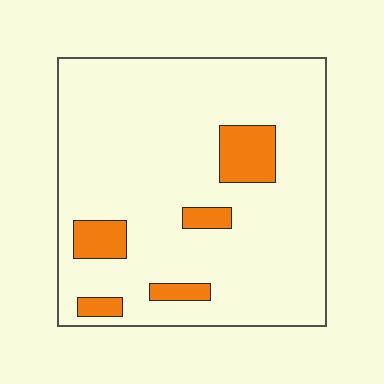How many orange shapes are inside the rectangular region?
5.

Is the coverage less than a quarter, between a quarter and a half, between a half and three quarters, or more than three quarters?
Less than a quarter.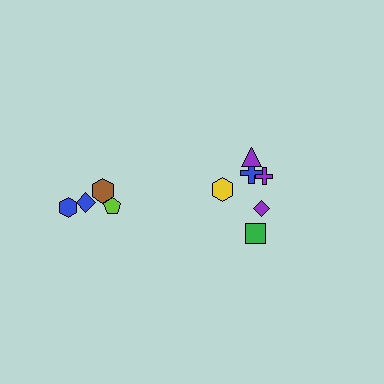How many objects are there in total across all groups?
There are 10 objects.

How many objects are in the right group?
There are 6 objects.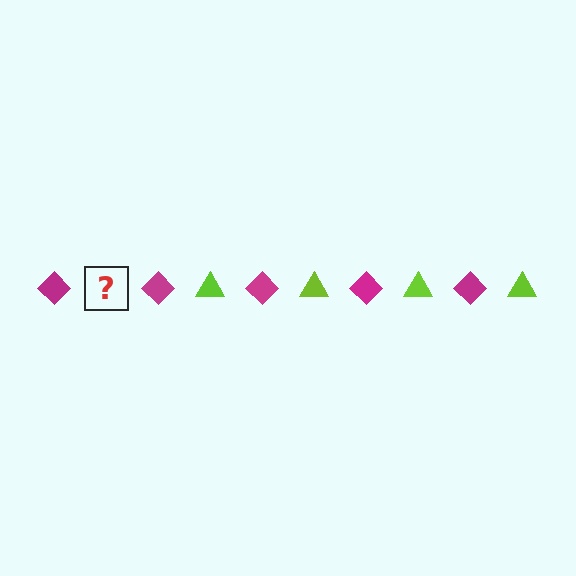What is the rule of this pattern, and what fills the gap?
The rule is that the pattern alternates between magenta diamond and lime triangle. The gap should be filled with a lime triangle.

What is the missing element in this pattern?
The missing element is a lime triangle.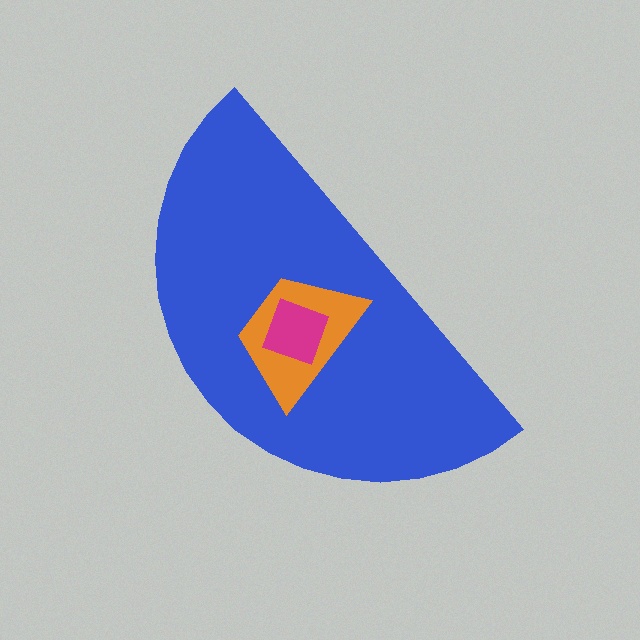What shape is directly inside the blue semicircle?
The orange trapezoid.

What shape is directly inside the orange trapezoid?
The magenta diamond.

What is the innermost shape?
The magenta diamond.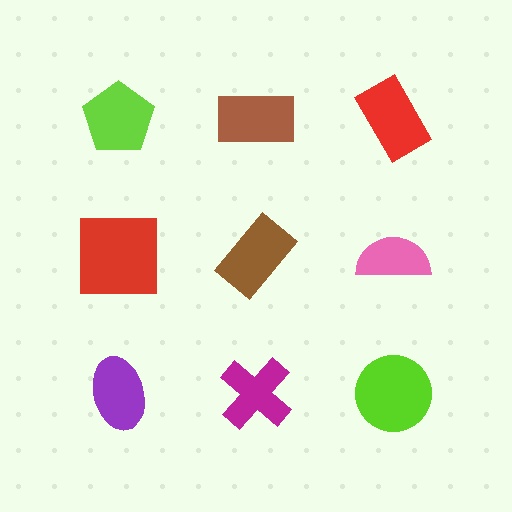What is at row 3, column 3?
A lime circle.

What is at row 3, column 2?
A magenta cross.